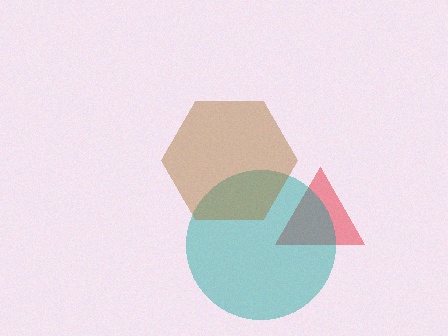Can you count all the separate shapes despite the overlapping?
Yes, there are 3 separate shapes.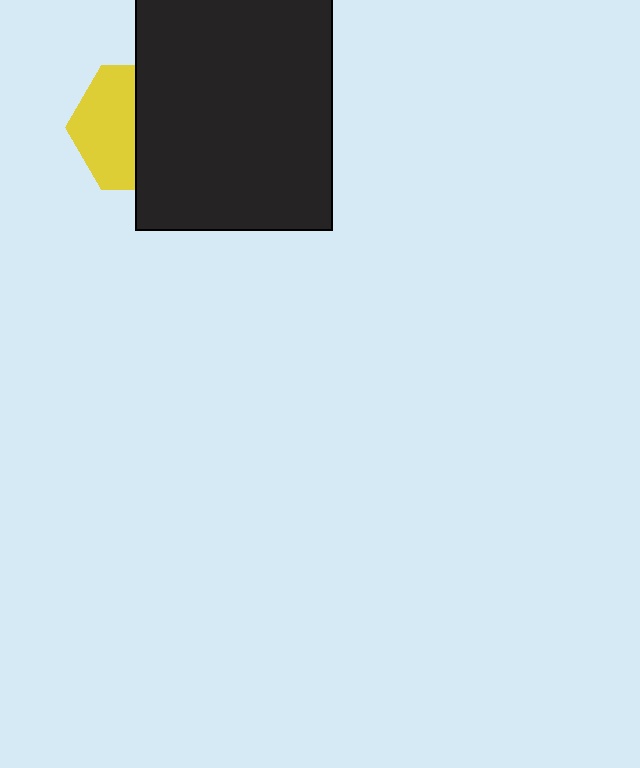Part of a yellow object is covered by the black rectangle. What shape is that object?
It is a hexagon.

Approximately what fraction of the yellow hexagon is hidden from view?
Roughly 51% of the yellow hexagon is hidden behind the black rectangle.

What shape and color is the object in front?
The object in front is a black rectangle.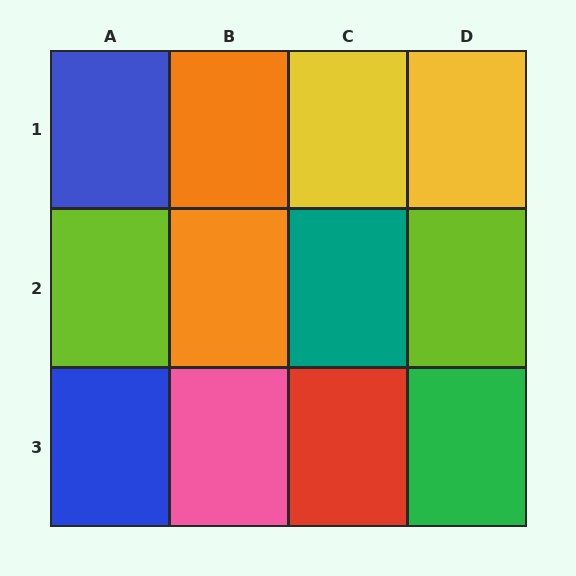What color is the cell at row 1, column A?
Blue.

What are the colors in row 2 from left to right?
Lime, orange, teal, lime.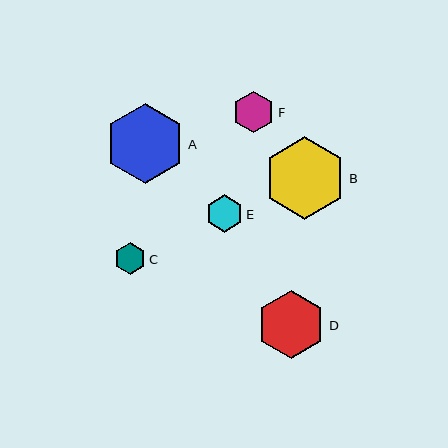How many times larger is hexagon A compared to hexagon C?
Hexagon A is approximately 2.5 times the size of hexagon C.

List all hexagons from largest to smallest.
From largest to smallest: B, A, D, F, E, C.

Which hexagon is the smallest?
Hexagon C is the smallest with a size of approximately 32 pixels.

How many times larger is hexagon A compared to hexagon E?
Hexagon A is approximately 2.2 times the size of hexagon E.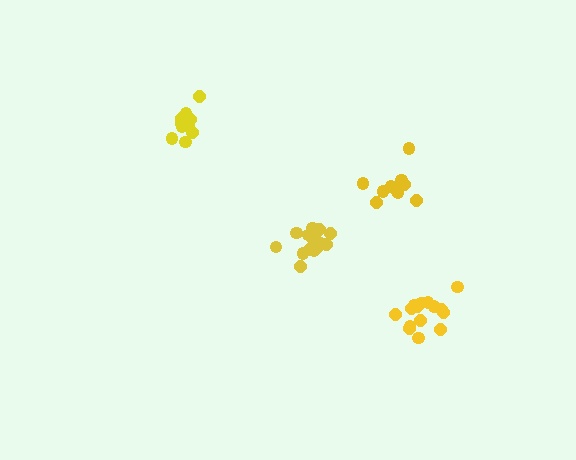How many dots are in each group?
Group 1: 13 dots, Group 2: 15 dots, Group 3: 15 dots, Group 4: 10 dots (53 total).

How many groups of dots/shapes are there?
There are 4 groups.